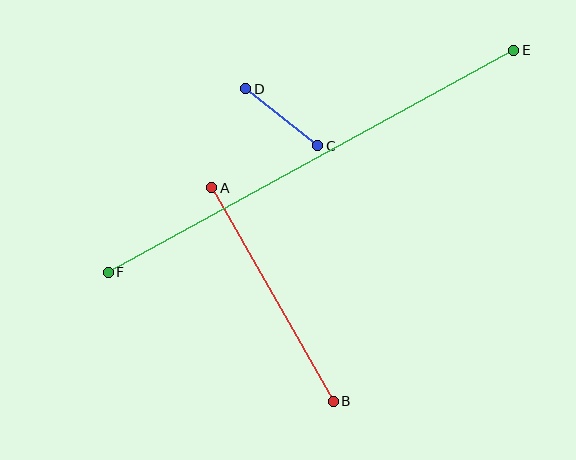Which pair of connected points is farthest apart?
Points E and F are farthest apart.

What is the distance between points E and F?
The distance is approximately 462 pixels.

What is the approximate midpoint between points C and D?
The midpoint is at approximately (282, 117) pixels.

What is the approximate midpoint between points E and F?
The midpoint is at approximately (311, 161) pixels.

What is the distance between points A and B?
The distance is approximately 246 pixels.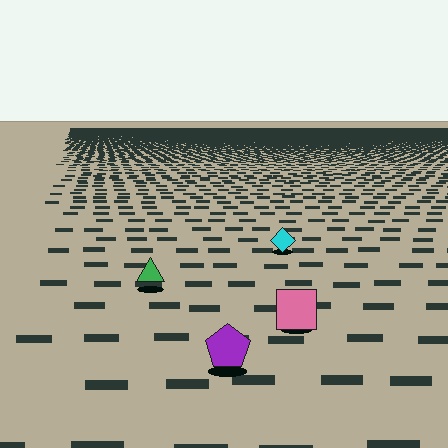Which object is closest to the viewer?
The purple pentagon is closest. The texture marks near it are larger and more spread out.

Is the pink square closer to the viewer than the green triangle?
Yes. The pink square is closer — you can tell from the texture gradient: the ground texture is coarser near it.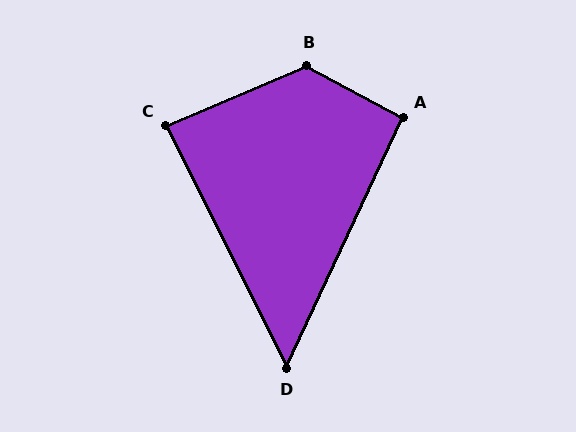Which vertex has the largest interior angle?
B, at approximately 129 degrees.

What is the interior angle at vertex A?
Approximately 93 degrees (approximately right).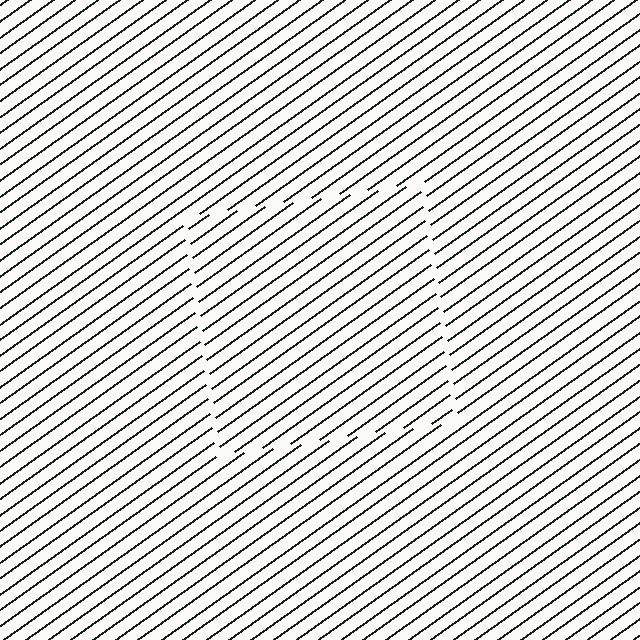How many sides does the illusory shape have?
4 sides — the line-ends trace a square.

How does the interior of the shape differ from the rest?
The interior of the shape contains the same grating, shifted by half a period — the contour is defined by the phase discontinuity where line-ends from the inner and outer gratings abut.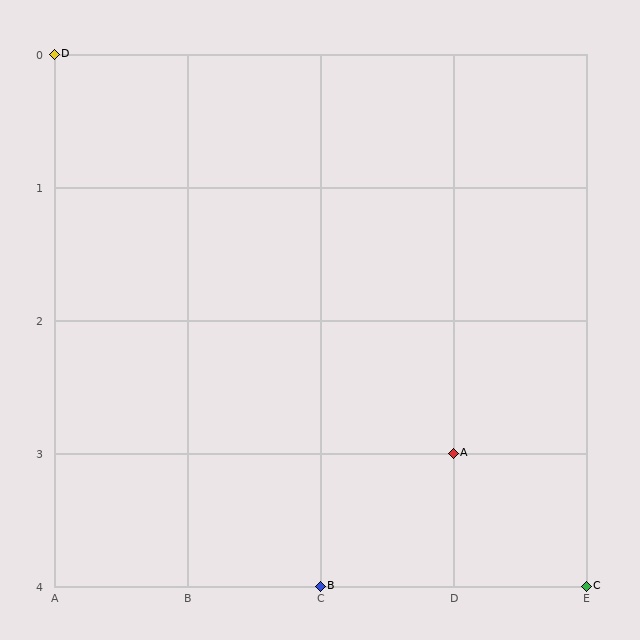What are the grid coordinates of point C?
Point C is at grid coordinates (E, 4).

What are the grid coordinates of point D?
Point D is at grid coordinates (A, 0).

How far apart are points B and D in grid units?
Points B and D are 2 columns and 4 rows apart (about 4.5 grid units diagonally).